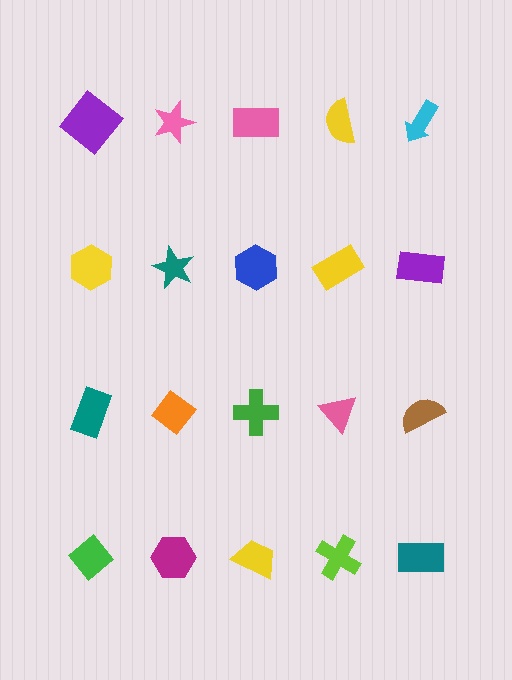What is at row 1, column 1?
A purple diamond.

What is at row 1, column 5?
A cyan arrow.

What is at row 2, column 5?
A purple rectangle.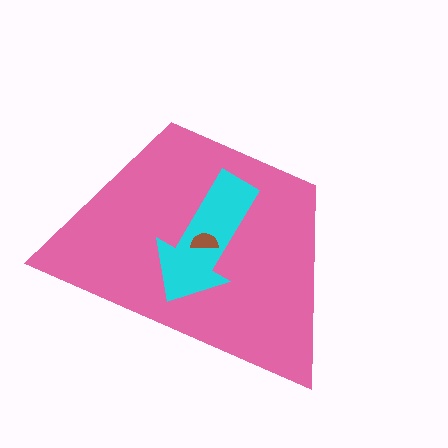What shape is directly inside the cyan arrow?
The brown semicircle.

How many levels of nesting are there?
3.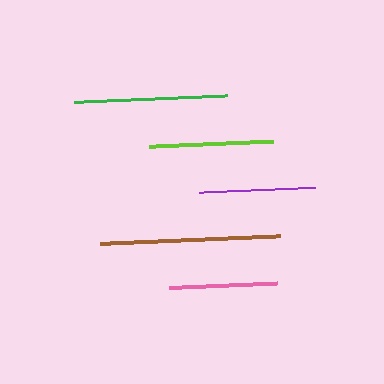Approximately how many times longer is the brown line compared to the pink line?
The brown line is approximately 1.7 times the length of the pink line.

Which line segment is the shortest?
The pink line is the shortest at approximately 108 pixels.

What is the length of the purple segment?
The purple segment is approximately 116 pixels long.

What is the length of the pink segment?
The pink segment is approximately 108 pixels long.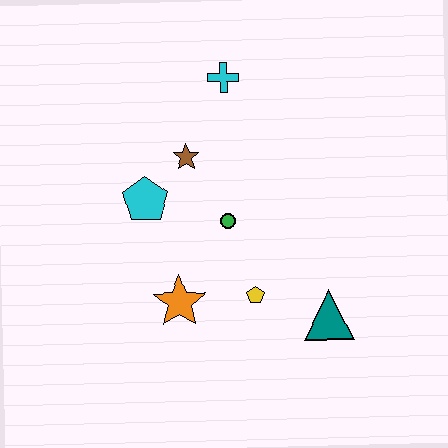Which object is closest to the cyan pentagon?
The brown star is closest to the cyan pentagon.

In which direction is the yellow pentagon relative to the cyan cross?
The yellow pentagon is below the cyan cross.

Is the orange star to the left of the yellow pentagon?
Yes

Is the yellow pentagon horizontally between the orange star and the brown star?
No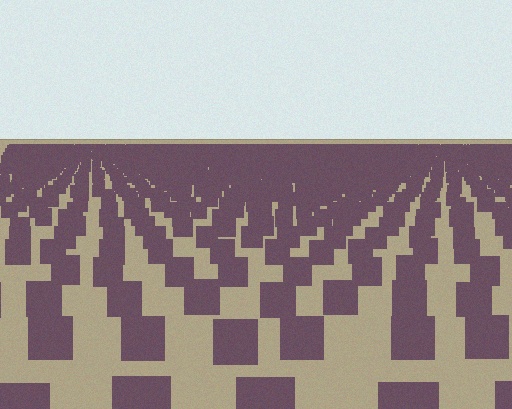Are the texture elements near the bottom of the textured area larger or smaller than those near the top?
Larger. Near the bottom, elements are closer to the viewer and appear at a bigger on-screen size.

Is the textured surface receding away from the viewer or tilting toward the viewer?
The surface is receding away from the viewer. Texture elements get smaller and denser toward the top.